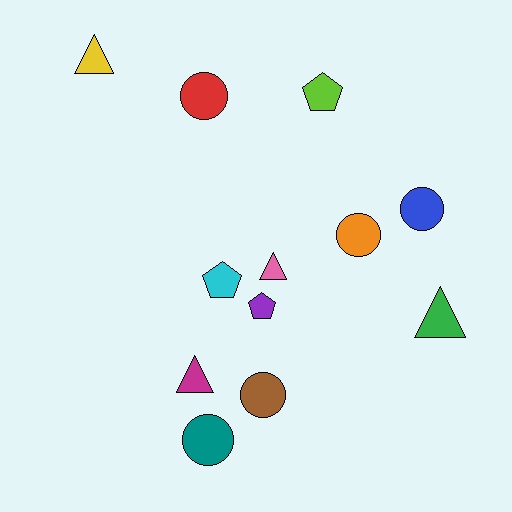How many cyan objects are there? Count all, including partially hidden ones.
There is 1 cyan object.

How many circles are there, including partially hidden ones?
There are 5 circles.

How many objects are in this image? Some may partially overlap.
There are 12 objects.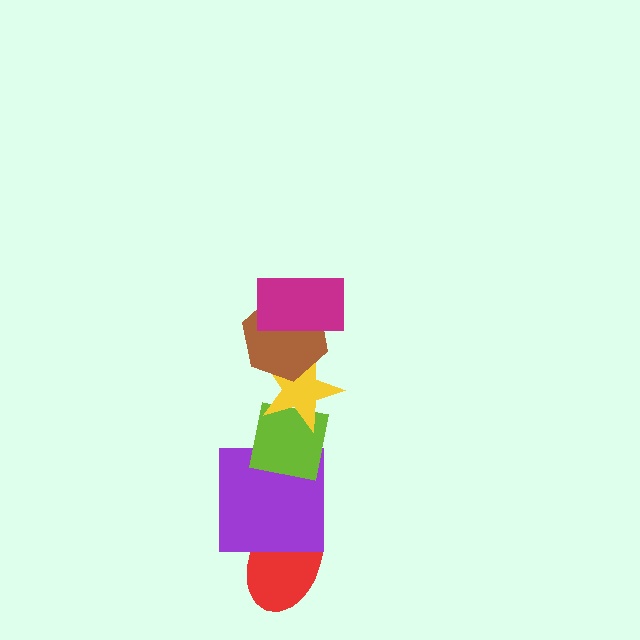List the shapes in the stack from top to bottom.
From top to bottom: the magenta rectangle, the brown hexagon, the yellow star, the lime square, the purple square, the red ellipse.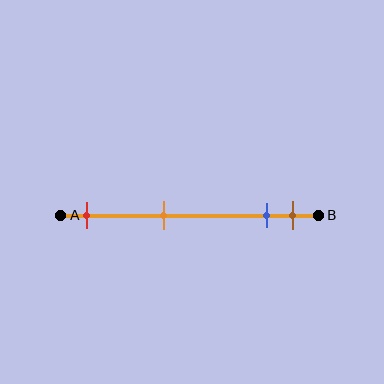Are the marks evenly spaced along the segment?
No, the marks are not evenly spaced.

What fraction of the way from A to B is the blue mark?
The blue mark is approximately 80% (0.8) of the way from A to B.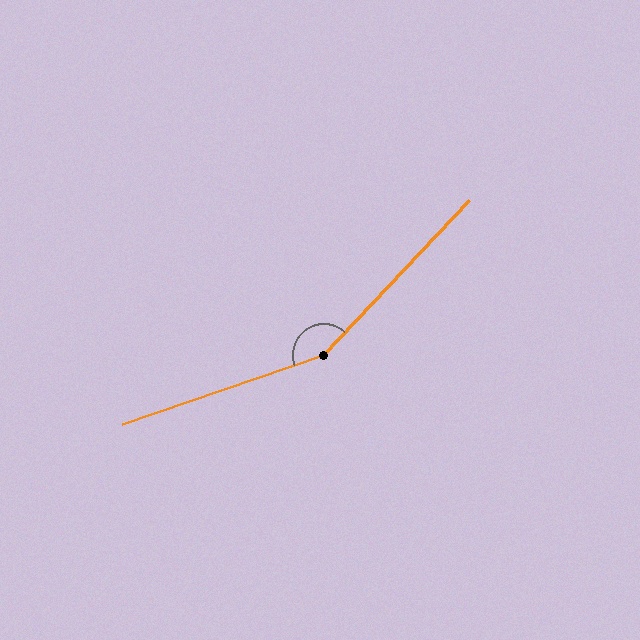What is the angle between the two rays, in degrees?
Approximately 152 degrees.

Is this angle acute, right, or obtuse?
It is obtuse.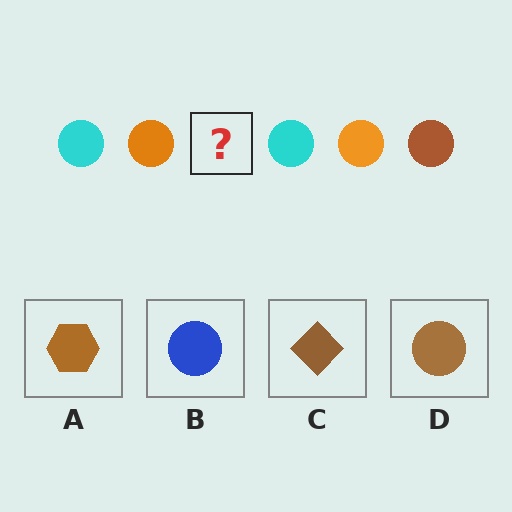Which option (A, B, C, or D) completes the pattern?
D.